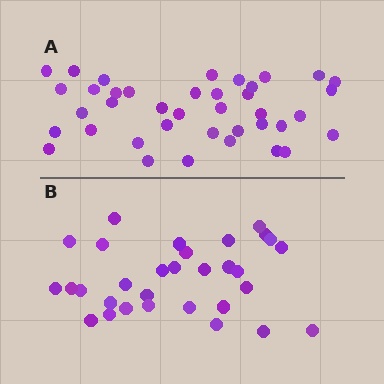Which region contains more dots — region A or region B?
Region A (the top region) has more dots.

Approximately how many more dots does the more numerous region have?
Region A has roughly 8 or so more dots than region B.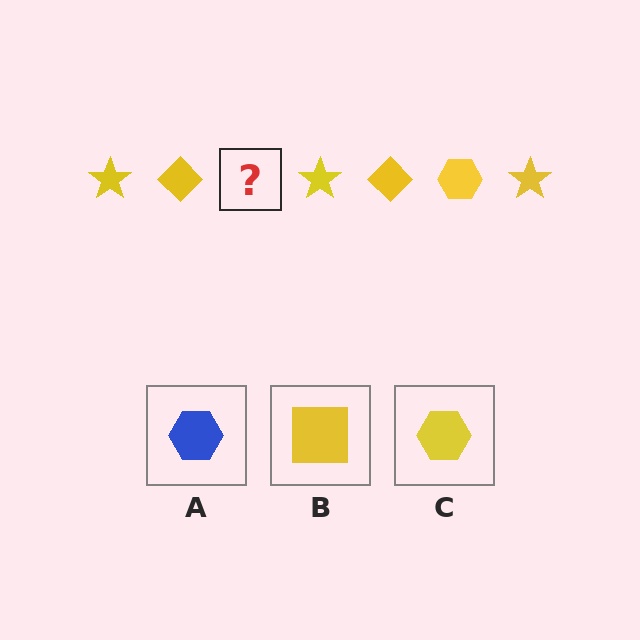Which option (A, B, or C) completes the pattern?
C.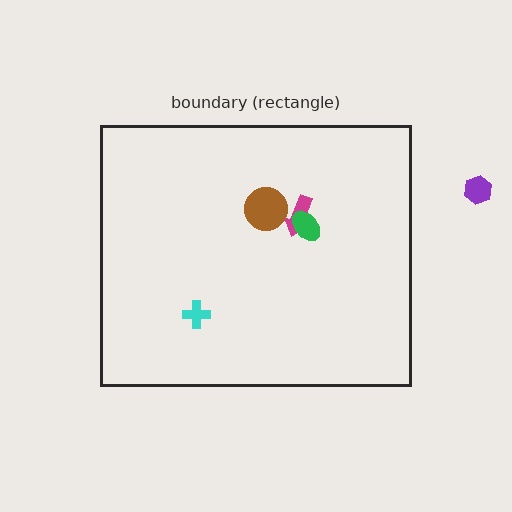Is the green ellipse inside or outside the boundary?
Inside.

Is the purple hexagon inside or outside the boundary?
Outside.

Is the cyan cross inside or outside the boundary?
Inside.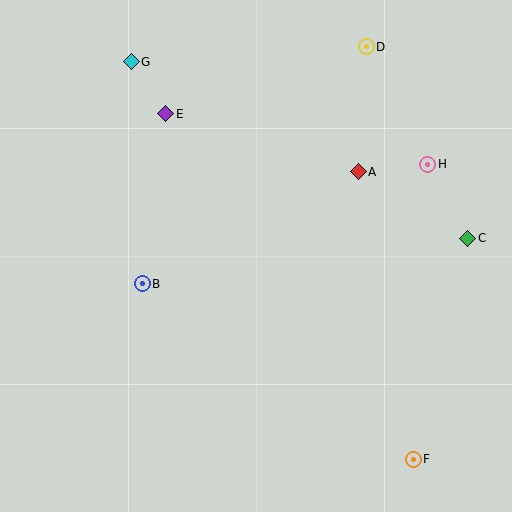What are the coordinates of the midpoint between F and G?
The midpoint between F and G is at (272, 261).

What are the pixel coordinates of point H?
Point H is at (428, 164).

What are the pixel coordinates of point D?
Point D is at (366, 47).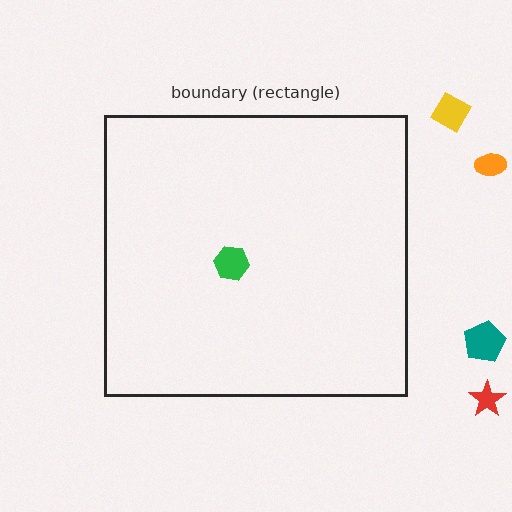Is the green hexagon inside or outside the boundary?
Inside.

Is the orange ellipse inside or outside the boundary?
Outside.